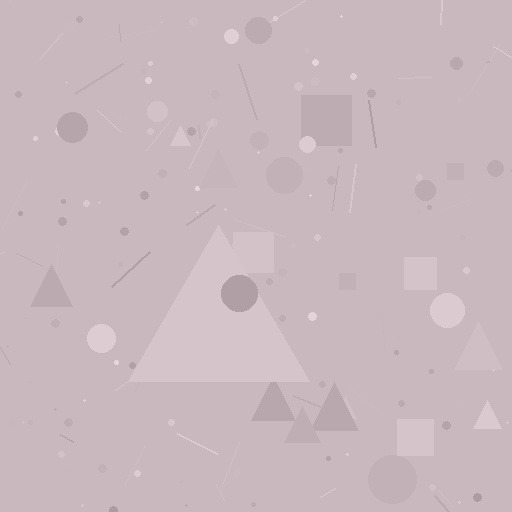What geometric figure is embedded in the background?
A triangle is embedded in the background.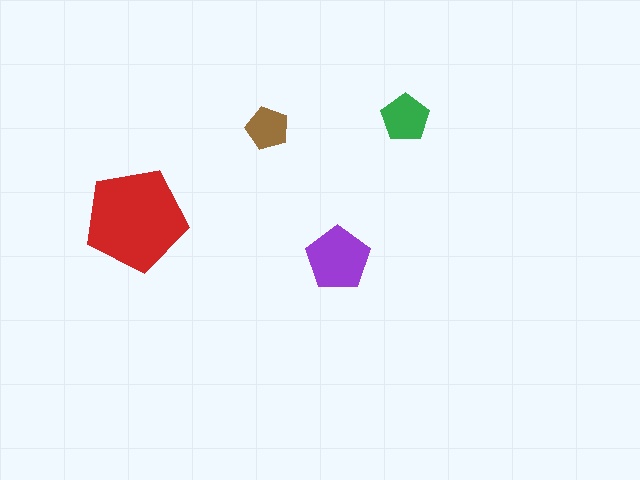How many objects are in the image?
There are 4 objects in the image.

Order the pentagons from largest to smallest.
the red one, the purple one, the green one, the brown one.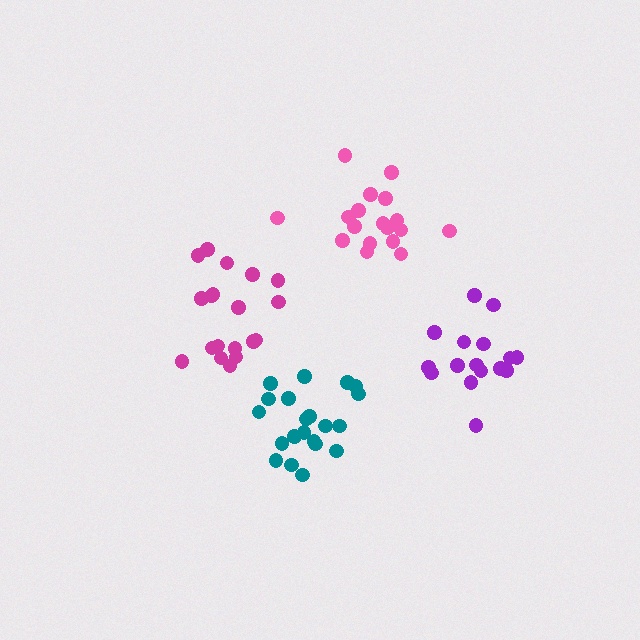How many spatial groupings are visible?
There are 4 spatial groupings.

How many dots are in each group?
Group 1: 18 dots, Group 2: 21 dots, Group 3: 16 dots, Group 4: 19 dots (74 total).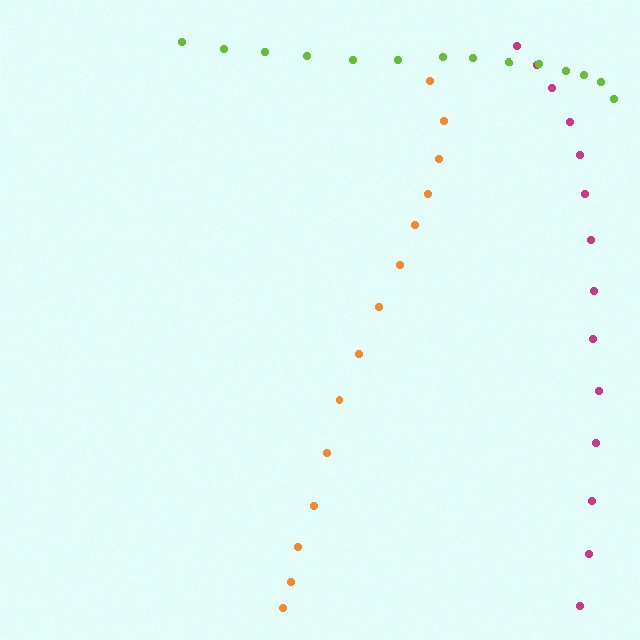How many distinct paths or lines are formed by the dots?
There are 3 distinct paths.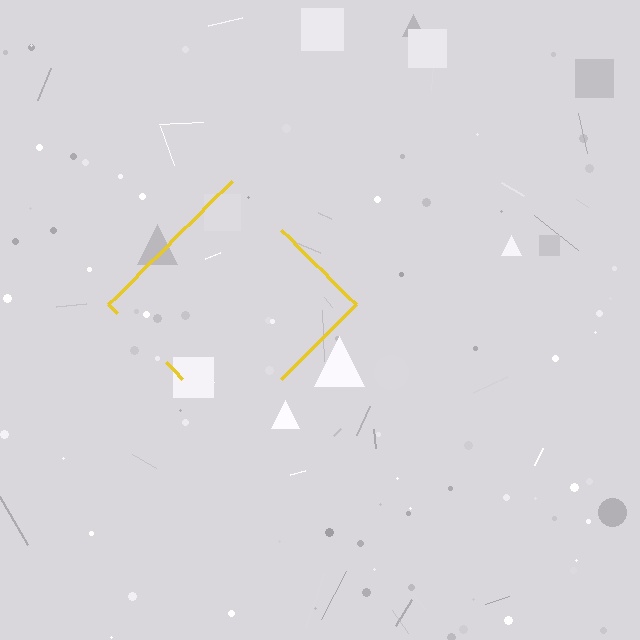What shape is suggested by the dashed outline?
The dashed outline suggests a diamond.